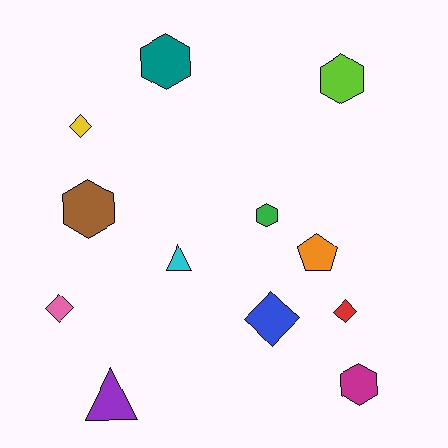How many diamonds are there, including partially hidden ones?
There are 4 diamonds.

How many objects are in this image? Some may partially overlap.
There are 12 objects.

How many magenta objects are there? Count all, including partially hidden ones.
There is 1 magenta object.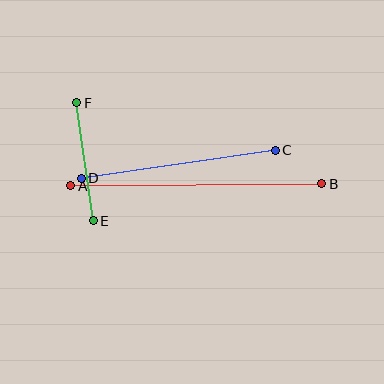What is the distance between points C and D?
The distance is approximately 196 pixels.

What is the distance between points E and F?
The distance is approximately 119 pixels.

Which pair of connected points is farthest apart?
Points A and B are farthest apart.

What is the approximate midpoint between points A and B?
The midpoint is at approximately (196, 185) pixels.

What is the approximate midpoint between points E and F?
The midpoint is at approximately (85, 162) pixels.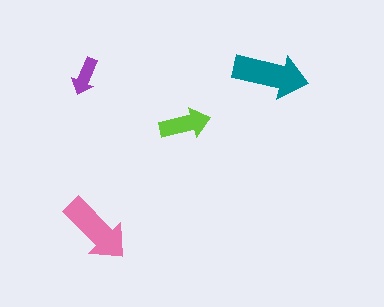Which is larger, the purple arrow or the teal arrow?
The teal one.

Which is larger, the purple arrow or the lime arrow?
The lime one.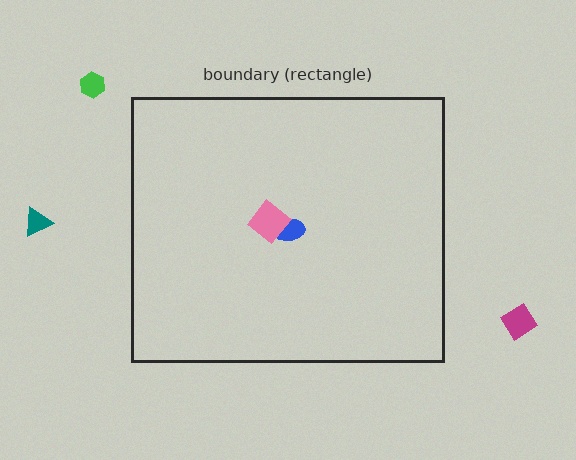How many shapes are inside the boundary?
2 inside, 3 outside.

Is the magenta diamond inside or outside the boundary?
Outside.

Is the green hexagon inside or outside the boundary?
Outside.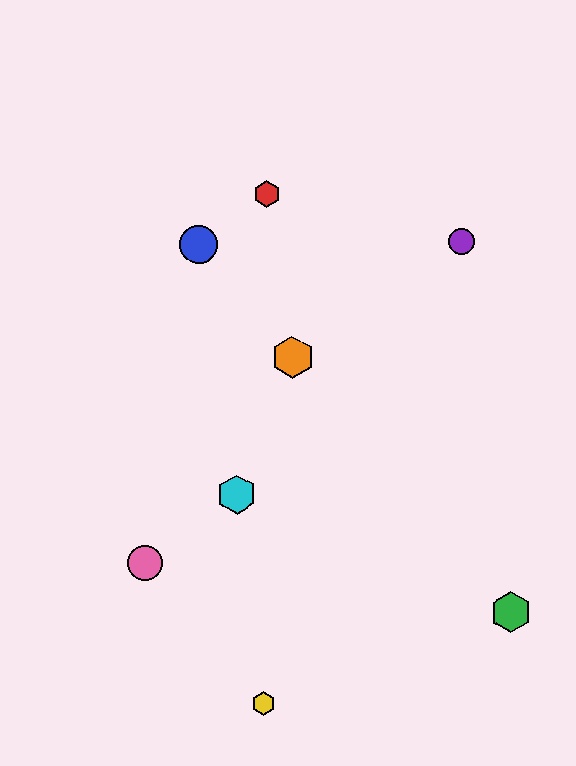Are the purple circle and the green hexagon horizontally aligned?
No, the purple circle is at y≈242 and the green hexagon is at y≈612.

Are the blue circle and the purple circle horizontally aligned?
Yes, both are at y≈245.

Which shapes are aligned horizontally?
The blue circle, the purple circle are aligned horizontally.